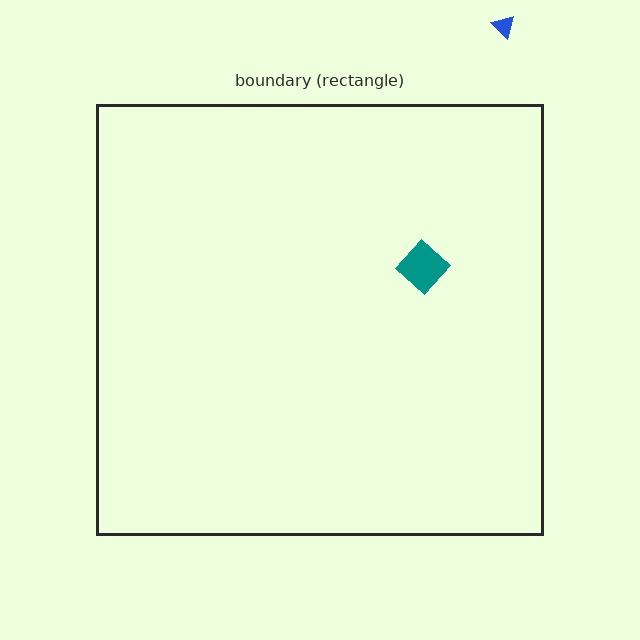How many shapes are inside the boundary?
1 inside, 1 outside.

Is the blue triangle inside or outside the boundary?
Outside.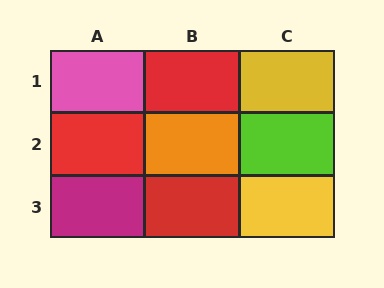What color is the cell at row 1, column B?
Red.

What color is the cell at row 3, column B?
Red.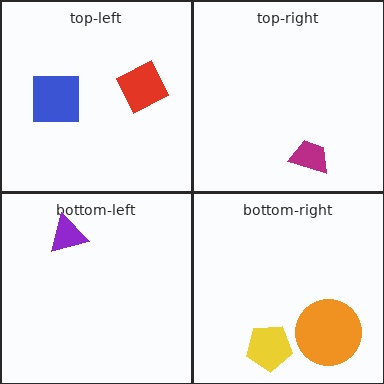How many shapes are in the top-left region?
2.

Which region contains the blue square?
The top-left region.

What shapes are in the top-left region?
The blue square, the red diamond.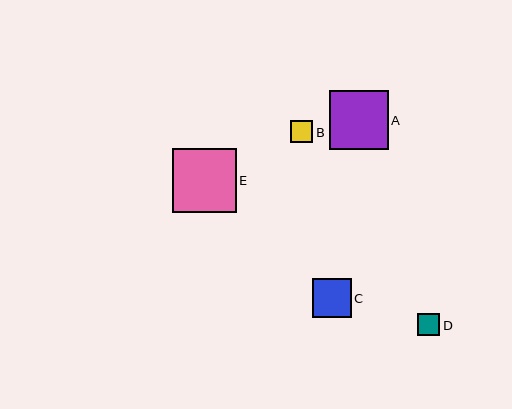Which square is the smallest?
Square D is the smallest with a size of approximately 22 pixels.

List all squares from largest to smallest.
From largest to smallest: E, A, C, B, D.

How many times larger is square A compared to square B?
Square A is approximately 2.6 times the size of square B.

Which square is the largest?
Square E is the largest with a size of approximately 64 pixels.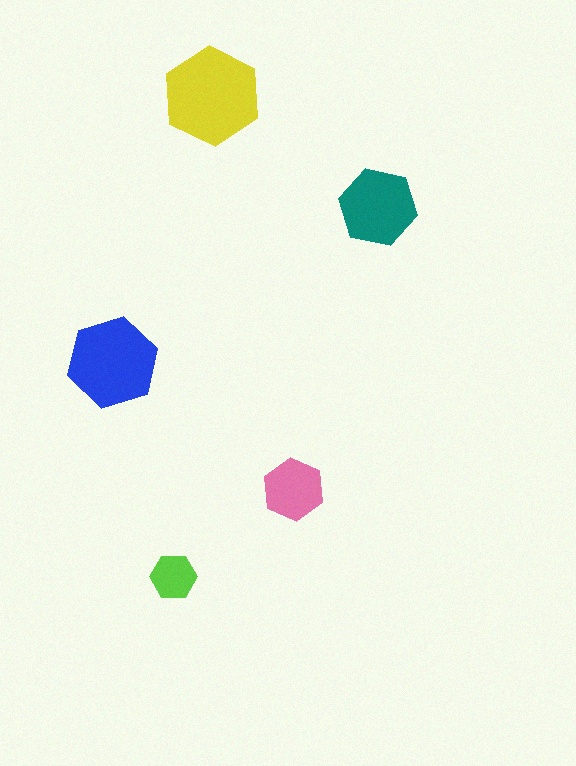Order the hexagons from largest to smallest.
the yellow one, the blue one, the teal one, the pink one, the lime one.